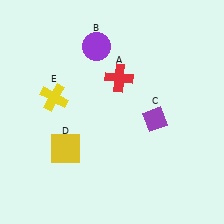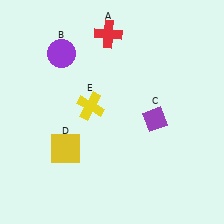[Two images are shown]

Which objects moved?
The objects that moved are: the red cross (A), the purple circle (B), the yellow cross (E).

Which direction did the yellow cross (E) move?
The yellow cross (E) moved right.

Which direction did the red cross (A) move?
The red cross (A) moved up.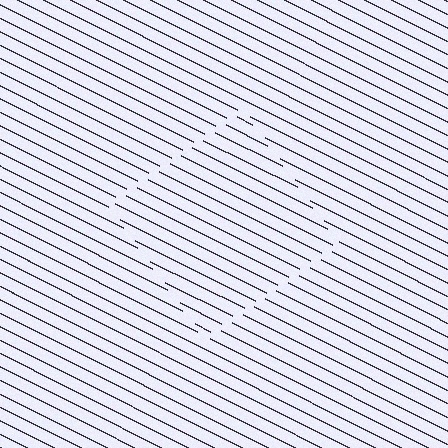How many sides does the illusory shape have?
4 sides — the line-ends trace a square.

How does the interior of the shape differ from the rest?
The interior of the shape contains the same grating, shifted by half a period — the contour is defined by the phase discontinuity where line-ends from the inner and outer gratings abut.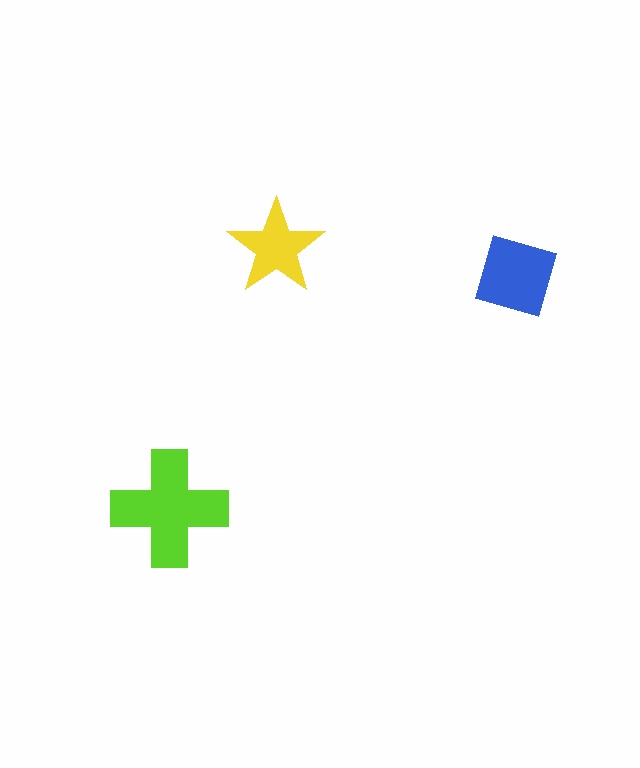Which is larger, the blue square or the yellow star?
The blue square.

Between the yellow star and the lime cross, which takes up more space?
The lime cross.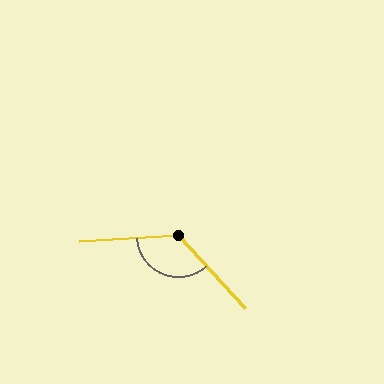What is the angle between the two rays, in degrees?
Approximately 129 degrees.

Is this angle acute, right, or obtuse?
It is obtuse.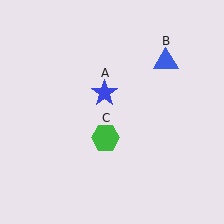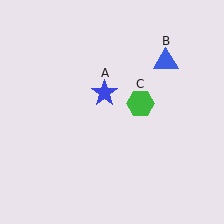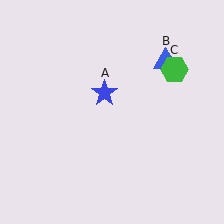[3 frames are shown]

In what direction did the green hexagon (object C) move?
The green hexagon (object C) moved up and to the right.